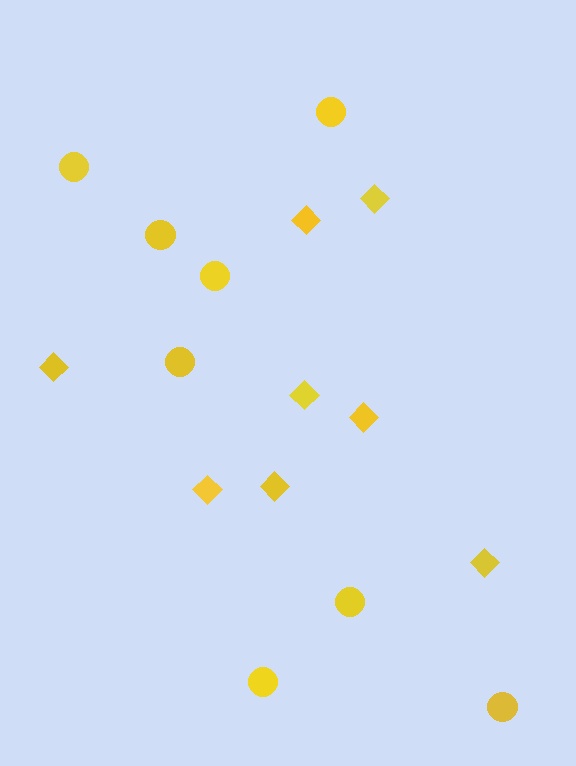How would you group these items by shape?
There are 2 groups: one group of circles (8) and one group of diamonds (8).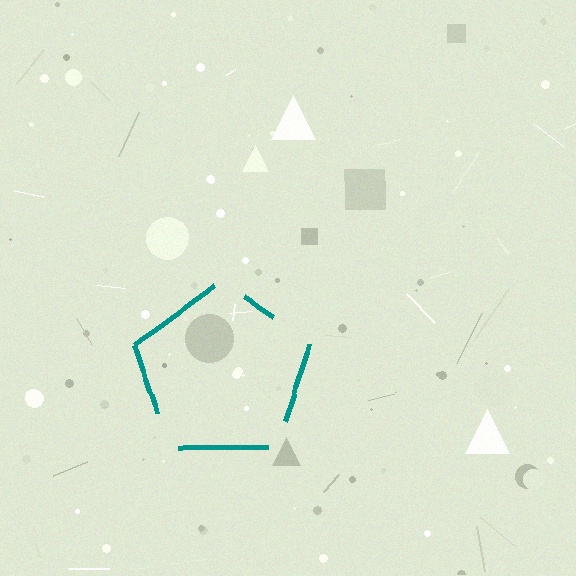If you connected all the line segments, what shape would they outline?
They would outline a pentagon.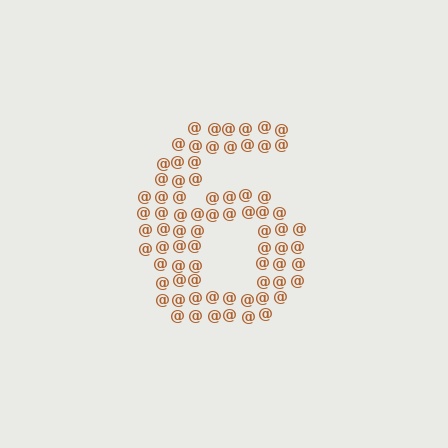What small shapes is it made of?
It is made of small at signs.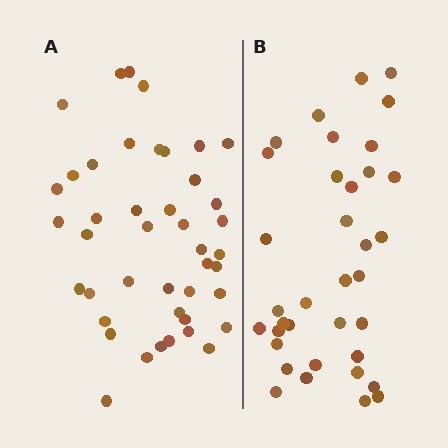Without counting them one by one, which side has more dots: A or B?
Region A (the left region) has more dots.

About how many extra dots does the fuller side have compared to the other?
Region A has roughly 8 or so more dots than region B.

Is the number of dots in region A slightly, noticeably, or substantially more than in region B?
Region A has only slightly more — the two regions are fairly close. The ratio is roughly 1.2 to 1.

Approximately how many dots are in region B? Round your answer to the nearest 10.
About 40 dots. (The exact count is 36, which rounds to 40.)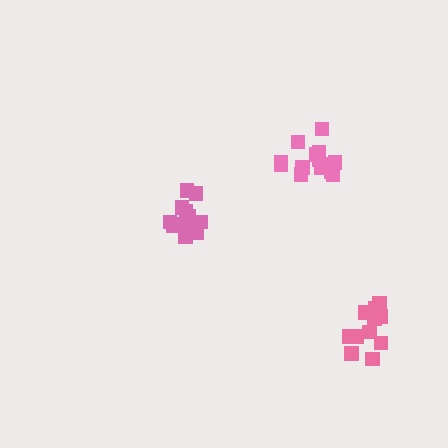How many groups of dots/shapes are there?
There are 3 groups.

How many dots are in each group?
Group 1: 14 dots, Group 2: 14 dots, Group 3: 11 dots (39 total).